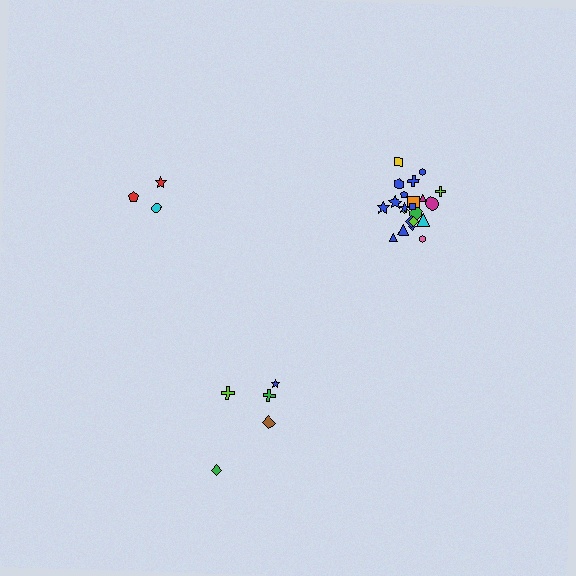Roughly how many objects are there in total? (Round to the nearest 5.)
Roughly 30 objects in total.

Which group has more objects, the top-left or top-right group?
The top-right group.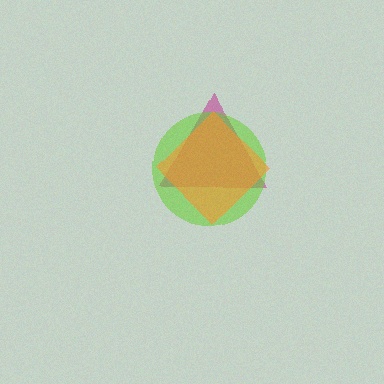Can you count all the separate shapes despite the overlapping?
Yes, there are 3 separate shapes.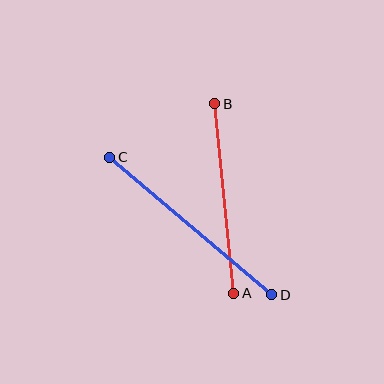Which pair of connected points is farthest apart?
Points C and D are farthest apart.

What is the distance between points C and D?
The distance is approximately 213 pixels.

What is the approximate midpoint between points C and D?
The midpoint is at approximately (191, 226) pixels.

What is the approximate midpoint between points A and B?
The midpoint is at approximately (224, 199) pixels.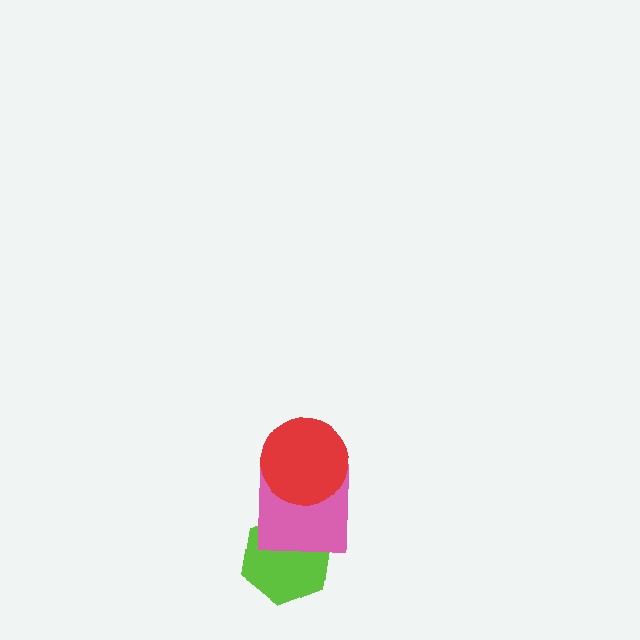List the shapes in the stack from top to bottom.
From top to bottom: the red circle, the pink square, the lime hexagon.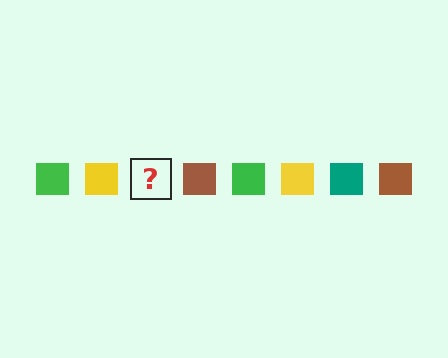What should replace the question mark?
The question mark should be replaced with a teal square.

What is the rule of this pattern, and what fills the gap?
The rule is that the pattern cycles through green, yellow, teal, brown squares. The gap should be filled with a teal square.